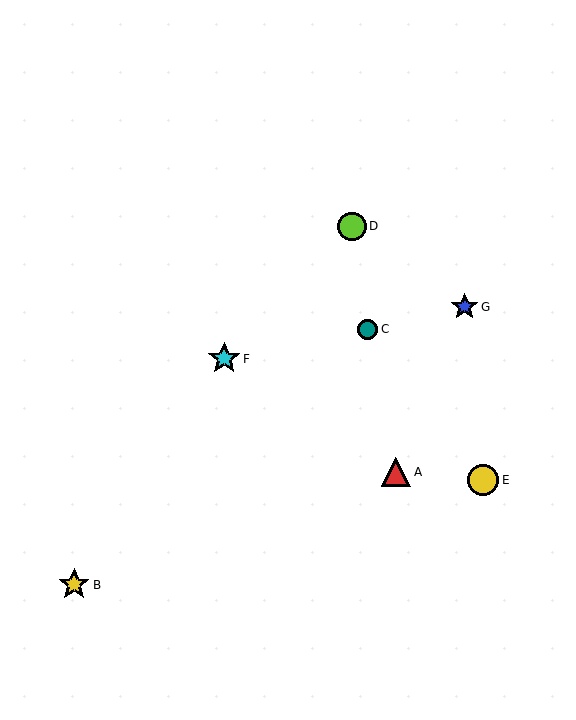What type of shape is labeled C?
Shape C is a teal circle.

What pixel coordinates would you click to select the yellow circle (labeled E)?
Click at (483, 480) to select the yellow circle E.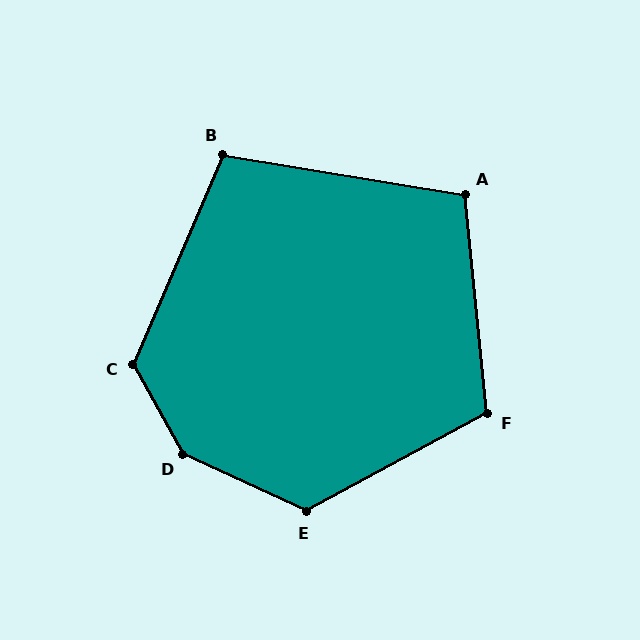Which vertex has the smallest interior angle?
B, at approximately 104 degrees.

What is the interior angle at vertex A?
Approximately 105 degrees (obtuse).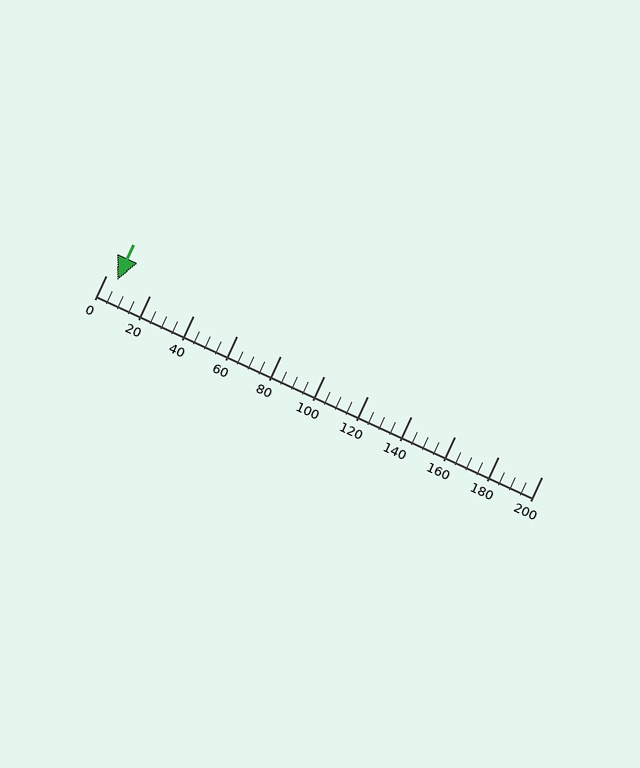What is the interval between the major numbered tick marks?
The major tick marks are spaced 20 units apart.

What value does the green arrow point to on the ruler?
The green arrow points to approximately 5.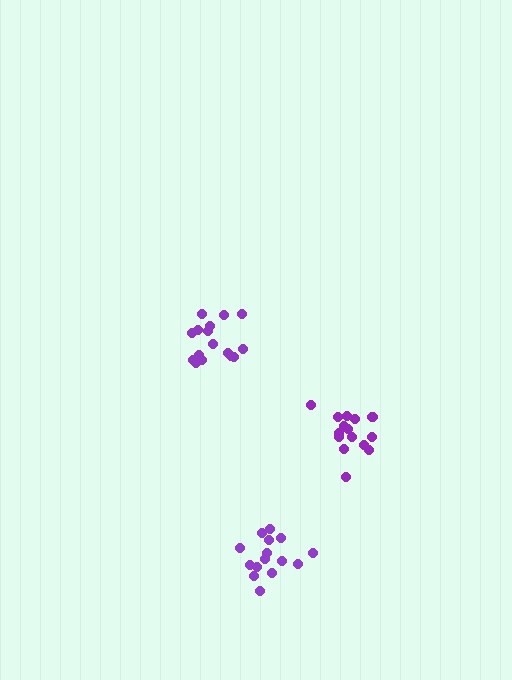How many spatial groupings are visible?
There are 3 spatial groupings.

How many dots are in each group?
Group 1: 16 dots, Group 2: 15 dots, Group 3: 16 dots (47 total).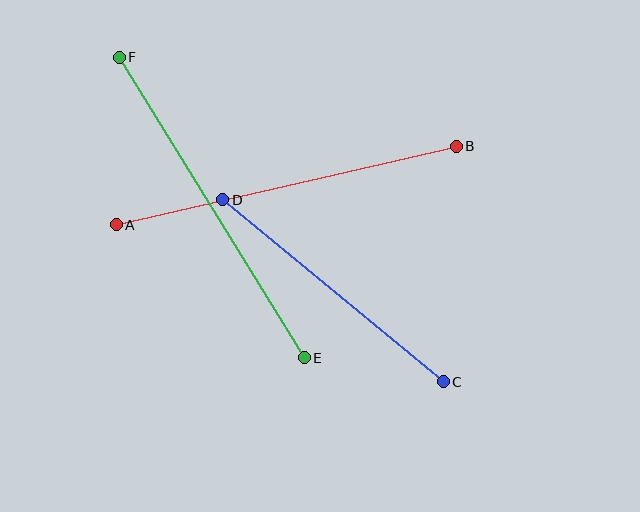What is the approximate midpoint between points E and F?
The midpoint is at approximately (212, 207) pixels.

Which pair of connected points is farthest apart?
Points E and F are farthest apart.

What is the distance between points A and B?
The distance is approximately 349 pixels.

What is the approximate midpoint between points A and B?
The midpoint is at approximately (286, 185) pixels.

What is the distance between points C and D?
The distance is approximately 286 pixels.